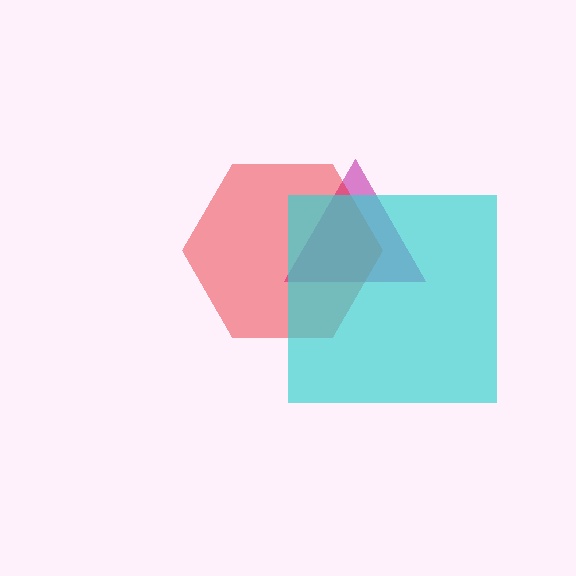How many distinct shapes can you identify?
There are 3 distinct shapes: a magenta triangle, a red hexagon, a cyan square.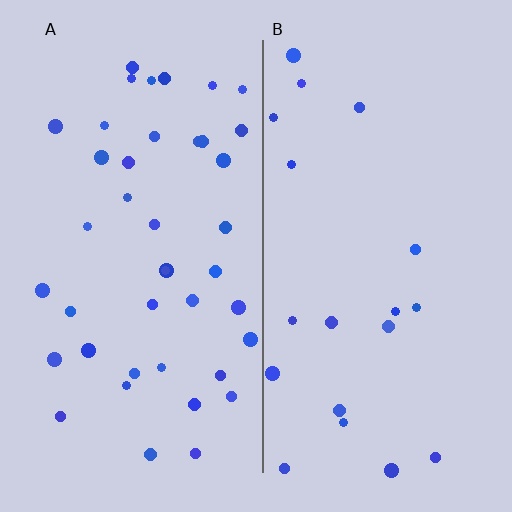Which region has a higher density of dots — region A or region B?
A (the left).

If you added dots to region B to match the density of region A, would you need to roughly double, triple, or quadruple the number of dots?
Approximately double.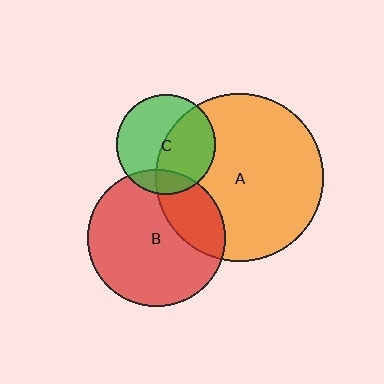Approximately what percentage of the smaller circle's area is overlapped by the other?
Approximately 15%.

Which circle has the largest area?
Circle A (orange).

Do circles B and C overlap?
Yes.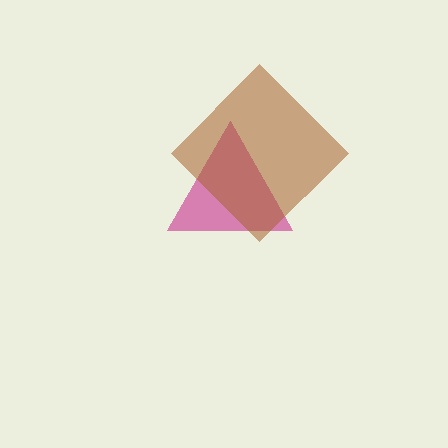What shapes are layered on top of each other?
The layered shapes are: a magenta triangle, a brown diamond.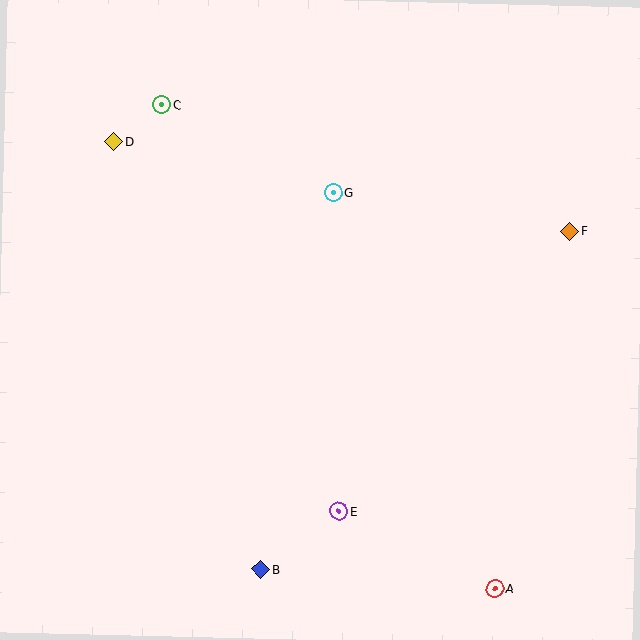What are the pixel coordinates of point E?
Point E is at (339, 511).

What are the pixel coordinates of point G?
Point G is at (333, 192).